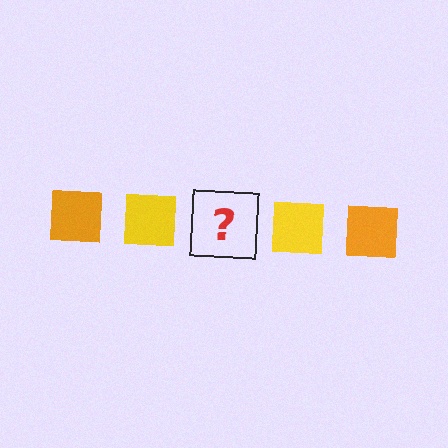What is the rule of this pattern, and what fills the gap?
The rule is that the pattern cycles through orange, yellow squares. The gap should be filled with an orange square.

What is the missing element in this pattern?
The missing element is an orange square.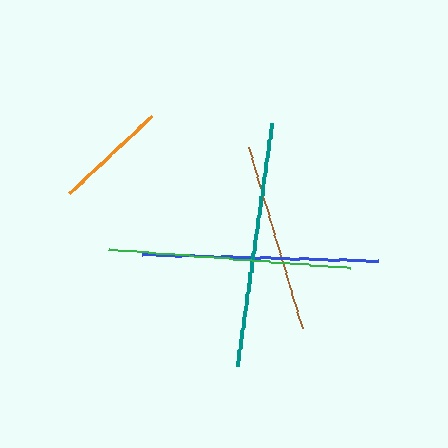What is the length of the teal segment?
The teal segment is approximately 245 pixels long.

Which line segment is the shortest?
The orange line is the shortest at approximately 113 pixels.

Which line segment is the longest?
The teal line is the longest at approximately 245 pixels.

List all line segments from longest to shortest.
From longest to shortest: teal, green, blue, brown, orange.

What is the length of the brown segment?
The brown segment is approximately 189 pixels long.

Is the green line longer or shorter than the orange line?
The green line is longer than the orange line.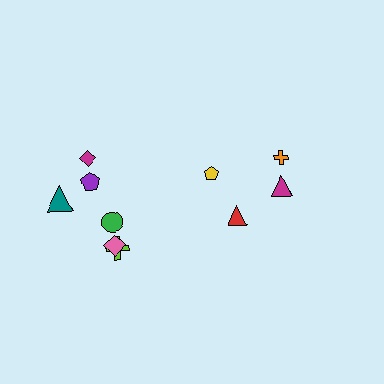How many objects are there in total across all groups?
There are 10 objects.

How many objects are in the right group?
There are 4 objects.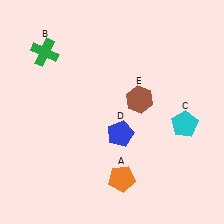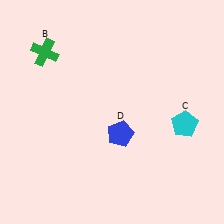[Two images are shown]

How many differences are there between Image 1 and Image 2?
There are 2 differences between the two images.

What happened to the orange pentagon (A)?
The orange pentagon (A) was removed in Image 2. It was in the bottom-right area of Image 1.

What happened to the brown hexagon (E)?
The brown hexagon (E) was removed in Image 2. It was in the top-right area of Image 1.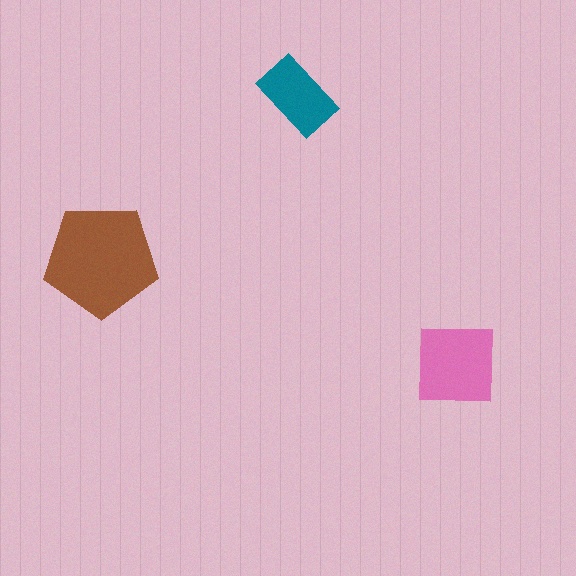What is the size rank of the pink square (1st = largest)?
2nd.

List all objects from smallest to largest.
The teal rectangle, the pink square, the brown pentagon.